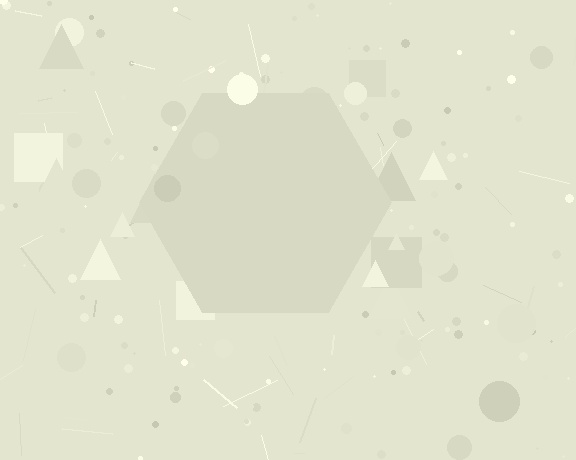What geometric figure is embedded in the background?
A hexagon is embedded in the background.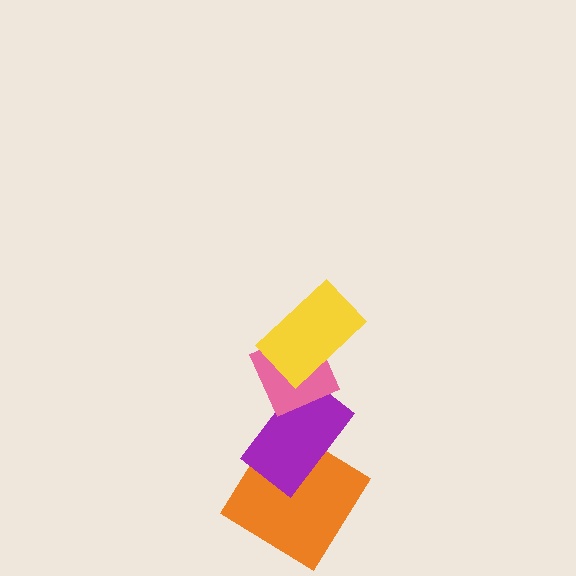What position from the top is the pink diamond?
The pink diamond is 2nd from the top.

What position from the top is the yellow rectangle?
The yellow rectangle is 1st from the top.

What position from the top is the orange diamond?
The orange diamond is 4th from the top.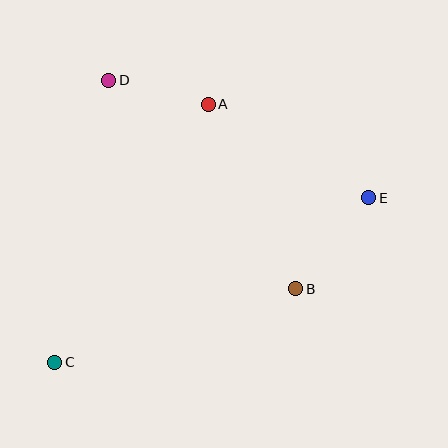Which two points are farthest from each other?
Points C and E are farthest from each other.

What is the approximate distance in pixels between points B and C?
The distance between B and C is approximately 252 pixels.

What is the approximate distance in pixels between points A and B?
The distance between A and B is approximately 204 pixels.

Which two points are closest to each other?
Points A and D are closest to each other.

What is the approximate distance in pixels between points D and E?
The distance between D and E is approximately 285 pixels.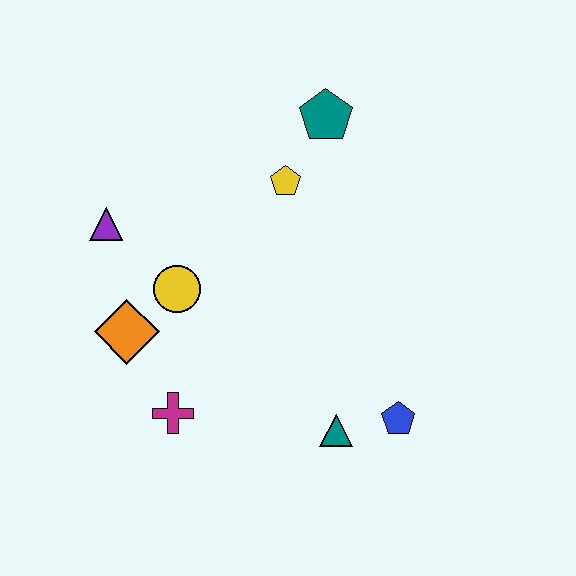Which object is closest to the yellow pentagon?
The teal pentagon is closest to the yellow pentagon.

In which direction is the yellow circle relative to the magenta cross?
The yellow circle is above the magenta cross.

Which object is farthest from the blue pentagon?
The purple triangle is farthest from the blue pentagon.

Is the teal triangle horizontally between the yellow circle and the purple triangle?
No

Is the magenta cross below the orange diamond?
Yes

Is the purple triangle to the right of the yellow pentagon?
No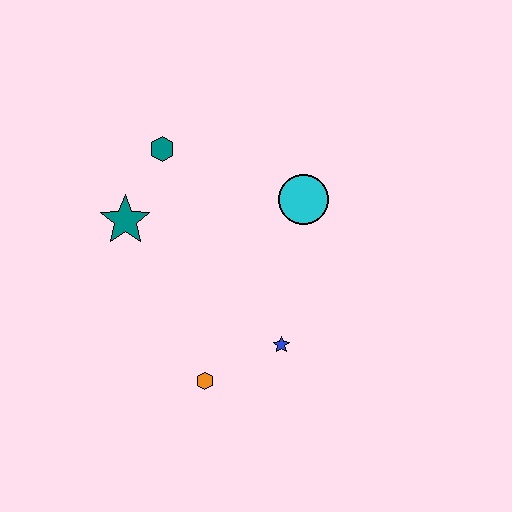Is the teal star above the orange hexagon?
Yes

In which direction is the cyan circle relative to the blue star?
The cyan circle is above the blue star.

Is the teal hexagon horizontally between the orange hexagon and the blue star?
No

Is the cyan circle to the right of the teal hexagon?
Yes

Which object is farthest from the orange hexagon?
The teal hexagon is farthest from the orange hexagon.